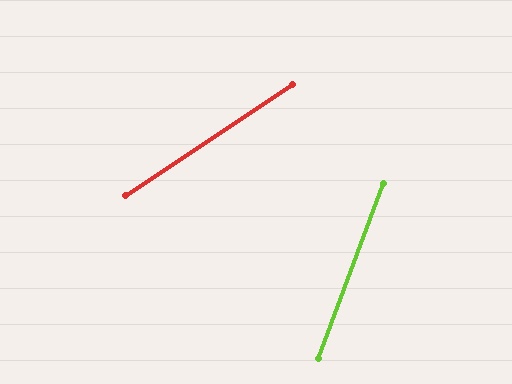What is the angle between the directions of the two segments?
Approximately 36 degrees.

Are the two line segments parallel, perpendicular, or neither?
Neither parallel nor perpendicular — they differ by about 36°.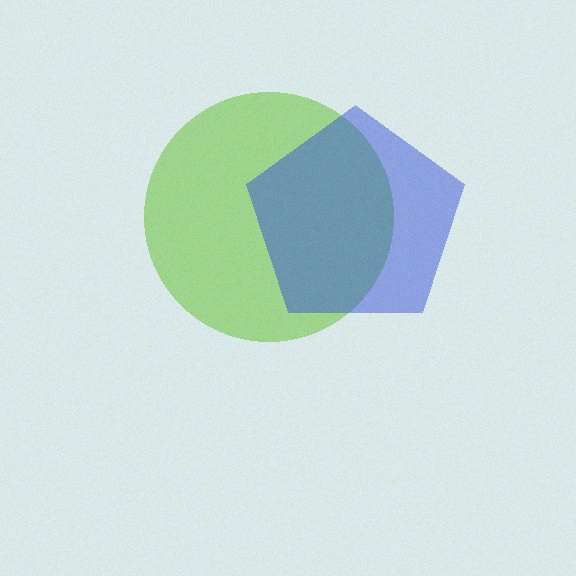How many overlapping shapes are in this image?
There are 2 overlapping shapes in the image.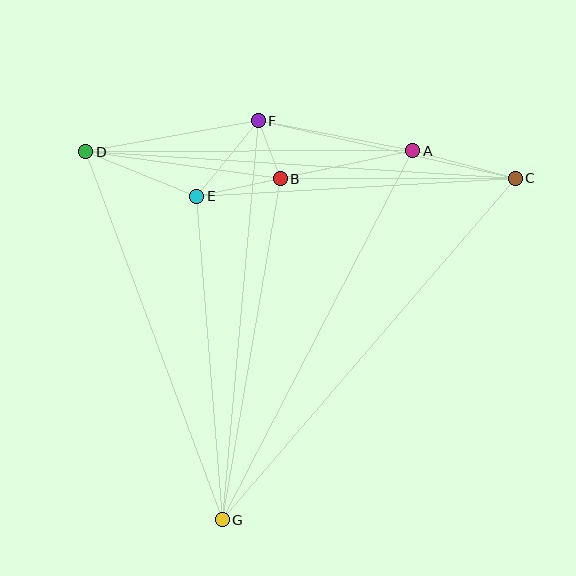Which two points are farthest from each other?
Points C and G are farthest from each other.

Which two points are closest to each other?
Points B and F are closest to each other.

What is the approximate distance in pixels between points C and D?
The distance between C and D is approximately 430 pixels.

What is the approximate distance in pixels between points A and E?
The distance between A and E is approximately 221 pixels.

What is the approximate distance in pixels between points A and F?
The distance between A and F is approximately 157 pixels.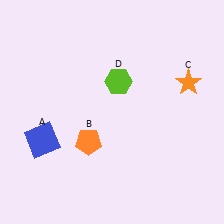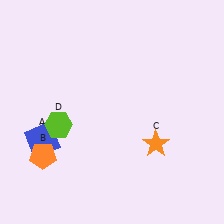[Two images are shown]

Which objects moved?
The objects that moved are: the orange pentagon (B), the orange star (C), the lime hexagon (D).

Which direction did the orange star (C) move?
The orange star (C) moved down.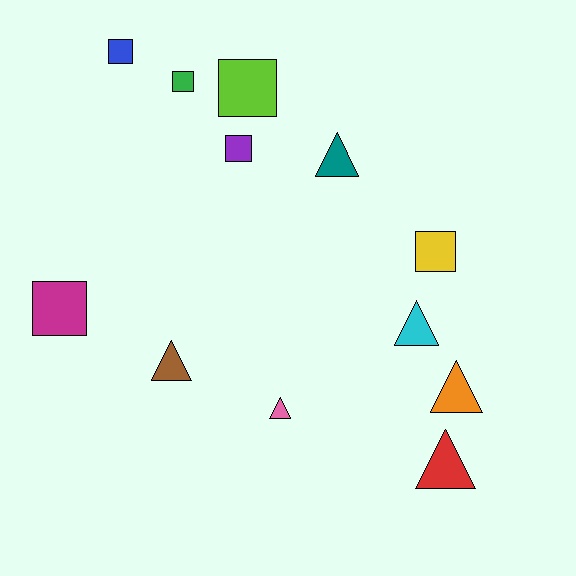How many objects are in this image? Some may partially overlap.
There are 12 objects.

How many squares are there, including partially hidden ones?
There are 6 squares.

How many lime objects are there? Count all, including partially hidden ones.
There is 1 lime object.